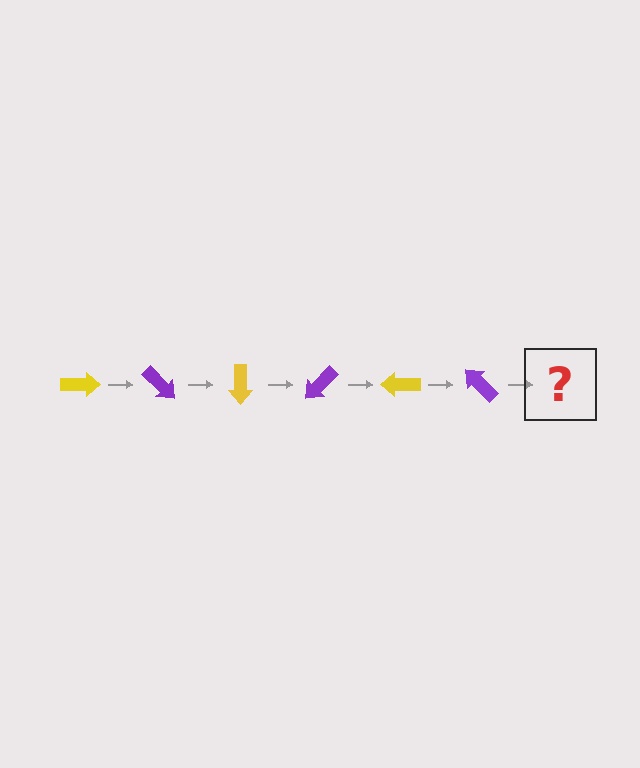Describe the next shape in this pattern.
It should be a yellow arrow, rotated 270 degrees from the start.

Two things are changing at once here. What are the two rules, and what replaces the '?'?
The two rules are that it rotates 45 degrees each step and the color cycles through yellow and purple. The '?' should be a yellow arrow, rotated 270 degrees from the start.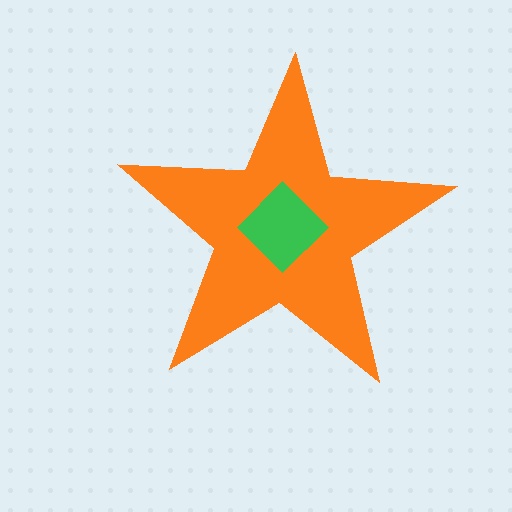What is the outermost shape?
The orange star.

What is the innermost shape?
The green diamond.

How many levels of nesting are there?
2.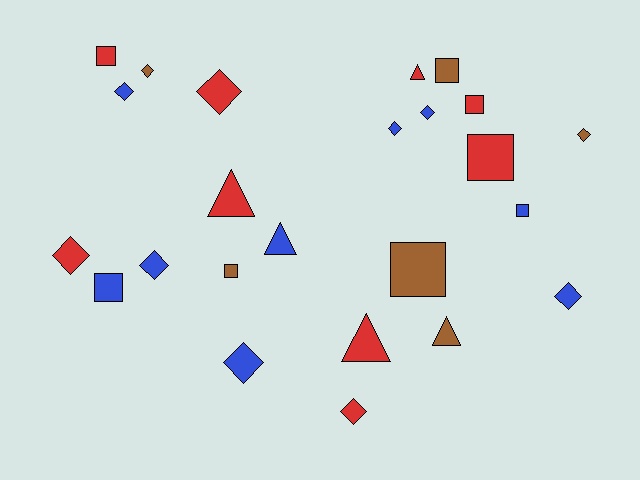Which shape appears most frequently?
Diamond, with 11 objects.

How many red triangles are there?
There are 3 red triangles.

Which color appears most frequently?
Red, with 9 objects.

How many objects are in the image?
There are 24 objects.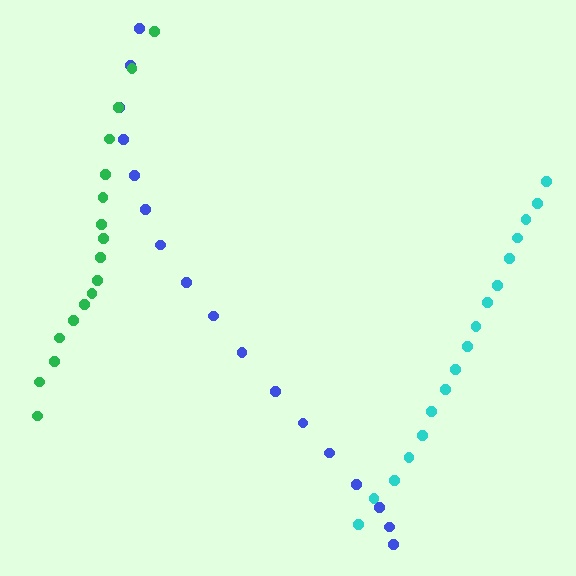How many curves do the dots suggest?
There are 3 distinct paths.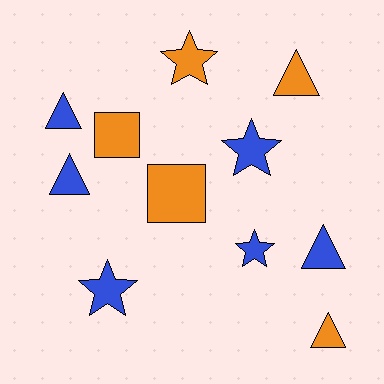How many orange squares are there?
There are 2 orange squares.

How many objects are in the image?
There are 11 objects.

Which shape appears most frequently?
Triangle, with 5 objects.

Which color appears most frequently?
Blue, with 6 objects.